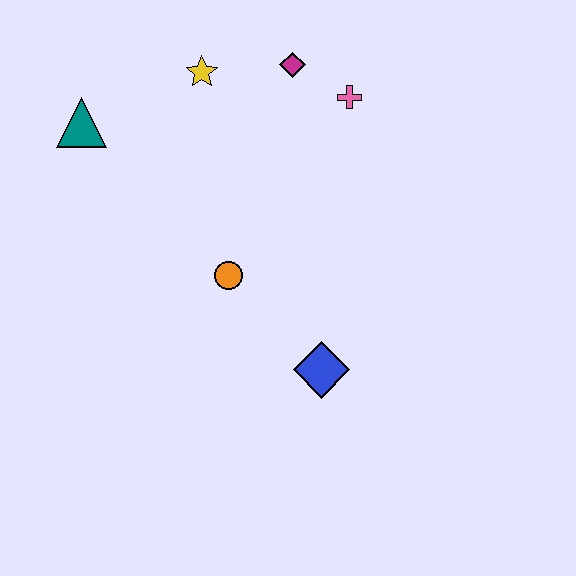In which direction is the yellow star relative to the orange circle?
The yellow star is above the orange circle.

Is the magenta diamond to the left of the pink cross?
Yes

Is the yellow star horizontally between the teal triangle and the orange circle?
Yes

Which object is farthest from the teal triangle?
The blue diamond is farthest from the teal triangle.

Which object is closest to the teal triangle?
The yellow star is closest to the teal triangle.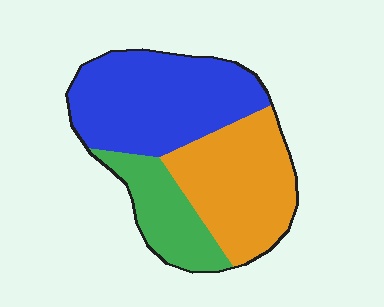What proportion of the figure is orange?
Orange covers roughly 35% of the figure.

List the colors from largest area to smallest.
From largest to smallest: blue, orange, green.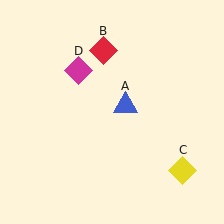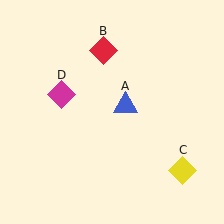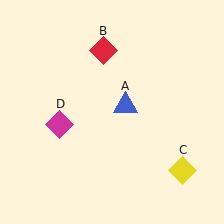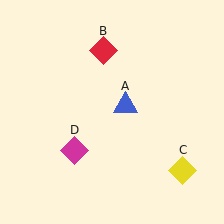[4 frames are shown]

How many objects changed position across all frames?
1 object changed position: magenta diamond (object D).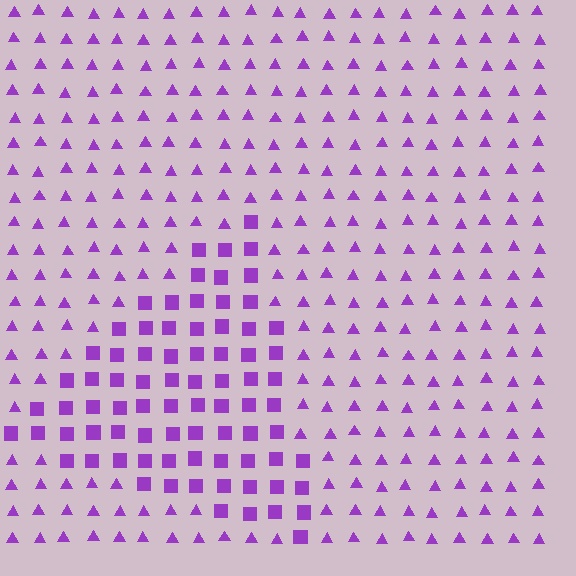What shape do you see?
I see a triangle.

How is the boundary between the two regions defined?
The boundary is defined by a change in element shape: squares inside vs. triangles outside. All elements share the same color and spacing.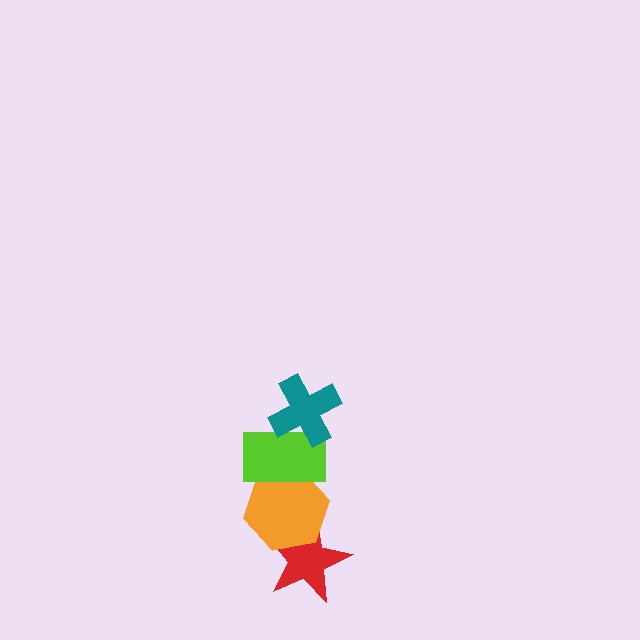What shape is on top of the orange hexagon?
The lime rectangle is on top of the orange hexagon.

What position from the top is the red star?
The red star is 4th from the top.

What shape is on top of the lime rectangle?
The teal cross is on top of the lime rectangle.